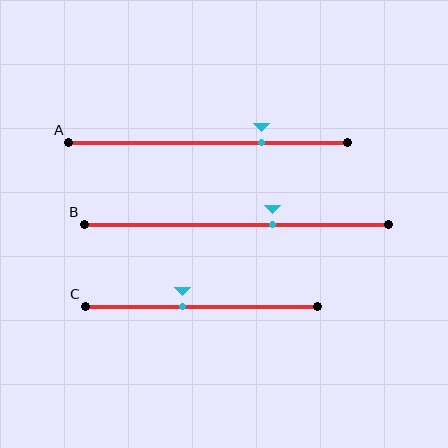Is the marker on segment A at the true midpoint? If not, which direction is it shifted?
No, the marker on segment A is shifted to the right by about 19% of the segment length.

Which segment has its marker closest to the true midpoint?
Segment C has its marker closest to the true midpoint.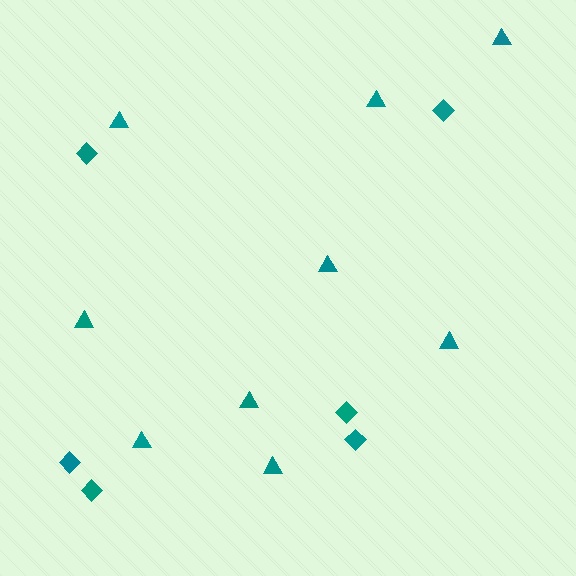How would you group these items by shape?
There are 2 groups: one group of triangles (9) and one group of diamonds (6).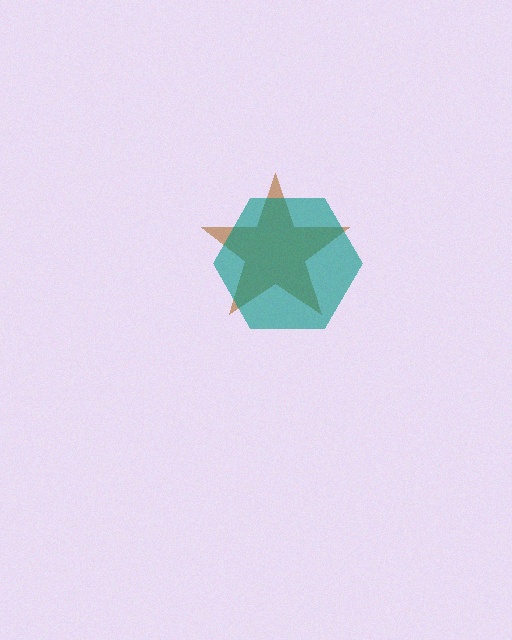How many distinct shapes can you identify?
There are 2 distinct shapes: a brown star, a teal hexagon.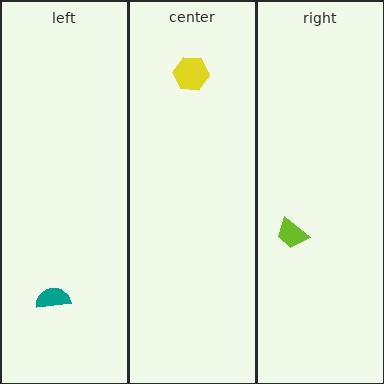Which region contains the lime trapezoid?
The right region.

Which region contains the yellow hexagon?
The center region.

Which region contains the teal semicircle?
The left region.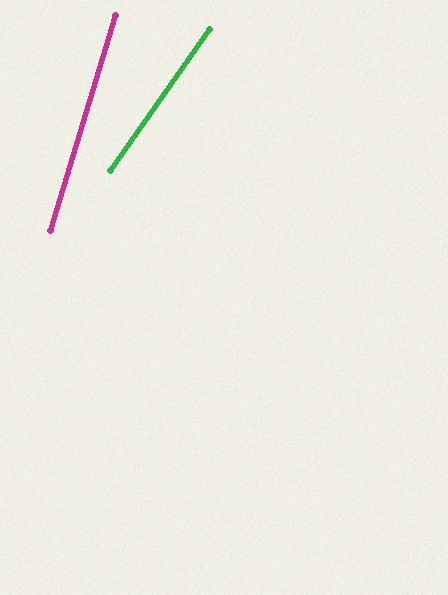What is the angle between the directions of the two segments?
Approximately 18 degrees.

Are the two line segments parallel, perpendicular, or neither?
Neither parallel nor perpendicular — they differ by about 18°.